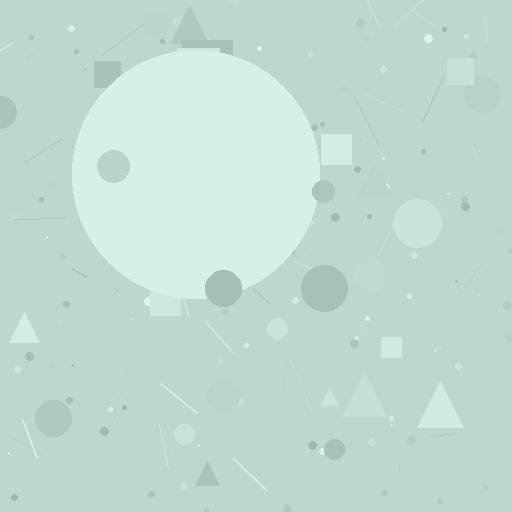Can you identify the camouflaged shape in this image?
The camouflaged shape is a circle.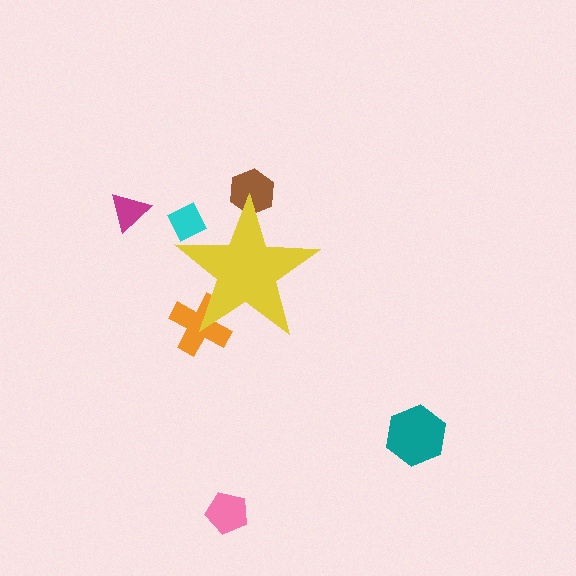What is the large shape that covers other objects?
A yellow star.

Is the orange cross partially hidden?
Yes, the orange cross is partially hidden behind the yellow star.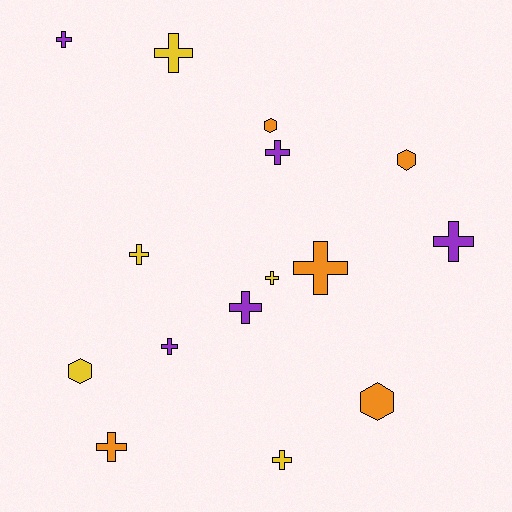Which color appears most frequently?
Yellow, with 5 objects.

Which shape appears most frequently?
Cross, with 11 objects.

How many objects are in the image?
There are 15 objects.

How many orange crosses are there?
There are 2 orange crosses.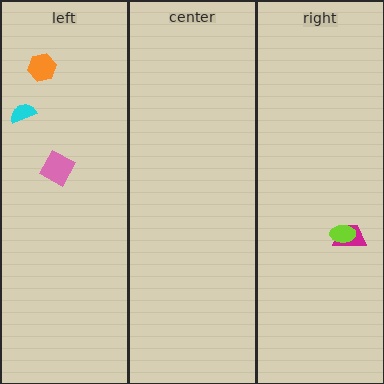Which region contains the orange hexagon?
The left region.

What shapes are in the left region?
The cyan semicircle, the orange hexagon, the pink square.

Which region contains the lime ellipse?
The right region.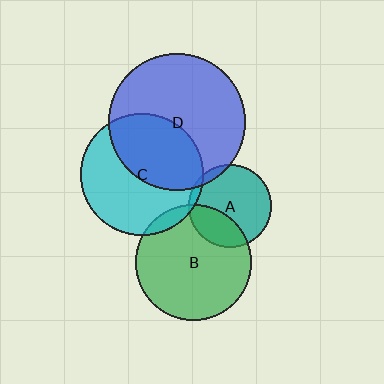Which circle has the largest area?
Circle D (blue).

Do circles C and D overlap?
Yes.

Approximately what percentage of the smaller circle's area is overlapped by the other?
Approximately 45%.